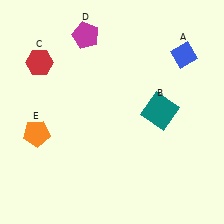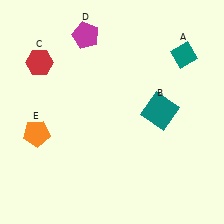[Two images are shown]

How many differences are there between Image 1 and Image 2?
There is 1 difference between the two images.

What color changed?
The diamond (A) changed from blue in Image 1 to teal in Image 2.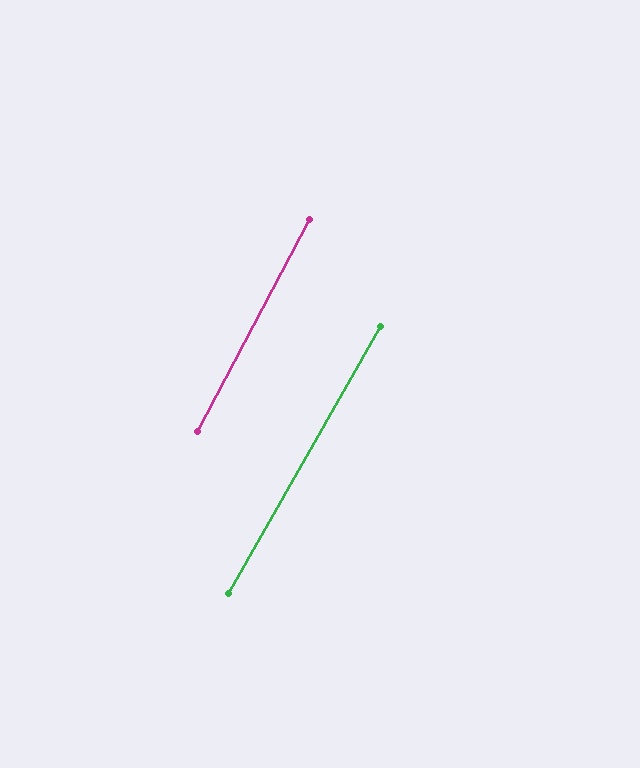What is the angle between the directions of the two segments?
Approximately 2 degrees.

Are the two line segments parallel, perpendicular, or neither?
Parallel — their directions differ by only 1.8°.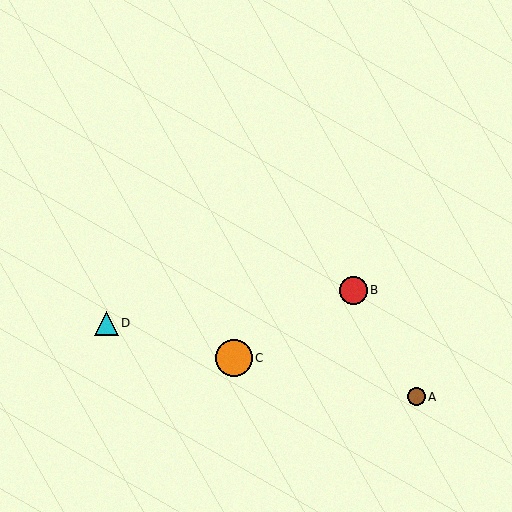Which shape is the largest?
The orange circle (labeled C) is the largest.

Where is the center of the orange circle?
The center of the orange circle is at (234, 358).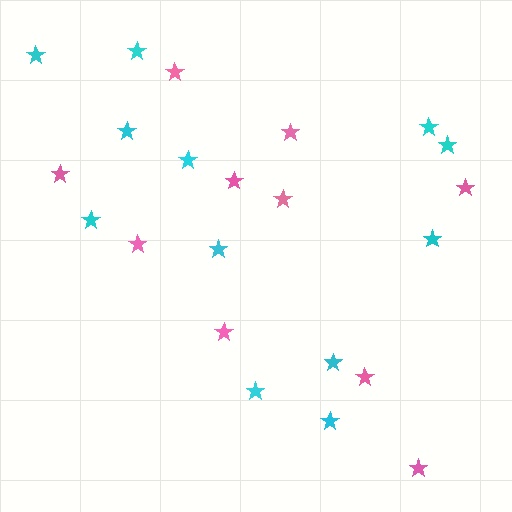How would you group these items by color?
There are 2 groups: one group of pink stars (10) and one group of cyan stars (12).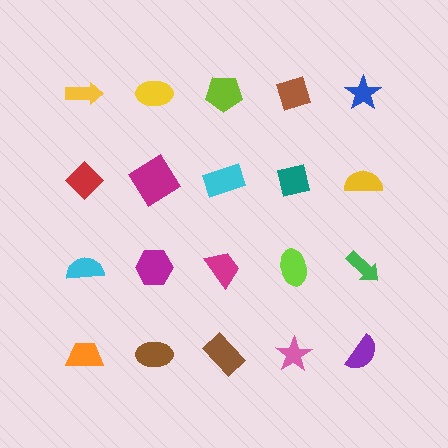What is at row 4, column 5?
A purple semicircle.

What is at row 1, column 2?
A yellow ellipse.